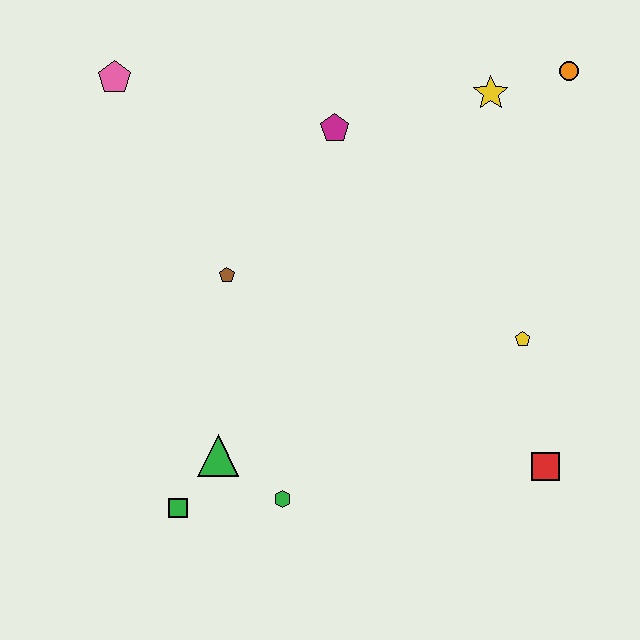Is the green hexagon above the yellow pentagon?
No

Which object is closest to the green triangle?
The green square is closest to the green triangle.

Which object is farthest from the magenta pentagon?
The green square is farthest from the magenta pentagon.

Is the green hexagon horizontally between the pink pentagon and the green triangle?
No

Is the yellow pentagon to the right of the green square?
Yes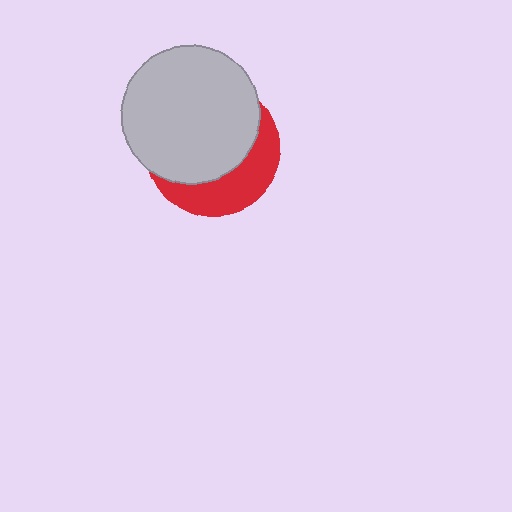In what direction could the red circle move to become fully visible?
The red circle could move toward the lower-right. That would shift it out from behind the light gray circle entirely.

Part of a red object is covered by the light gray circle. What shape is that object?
It is a circle.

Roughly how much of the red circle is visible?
A small part of it is visible (roughly 35%).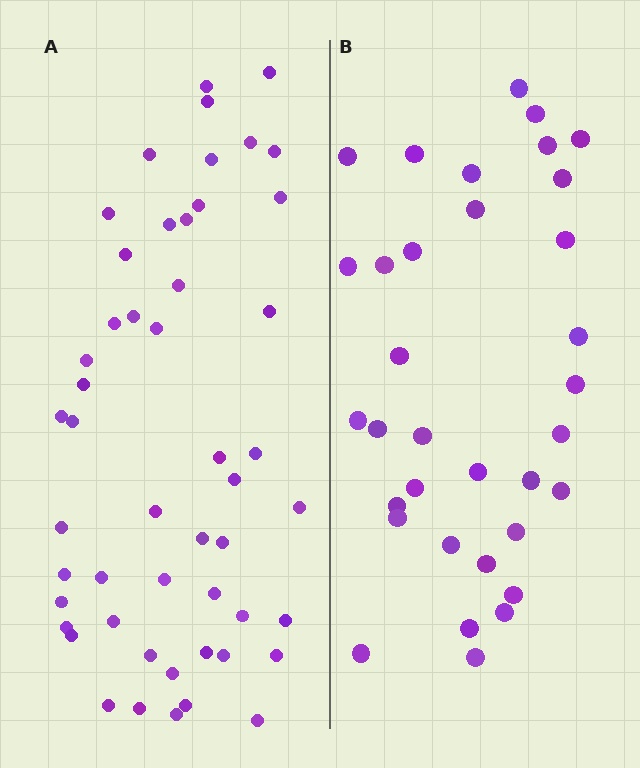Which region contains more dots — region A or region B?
Region A (the left region) has more dots.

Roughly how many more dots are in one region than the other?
Region A has approximately 15 more dots than region B.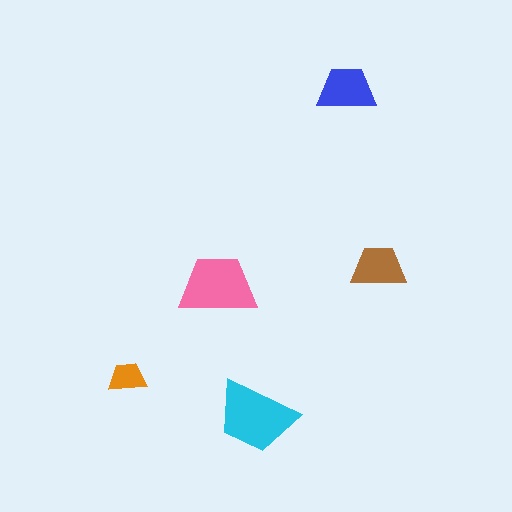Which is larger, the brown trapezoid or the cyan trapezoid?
The cyan one.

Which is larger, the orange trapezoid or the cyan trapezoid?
The cyan one.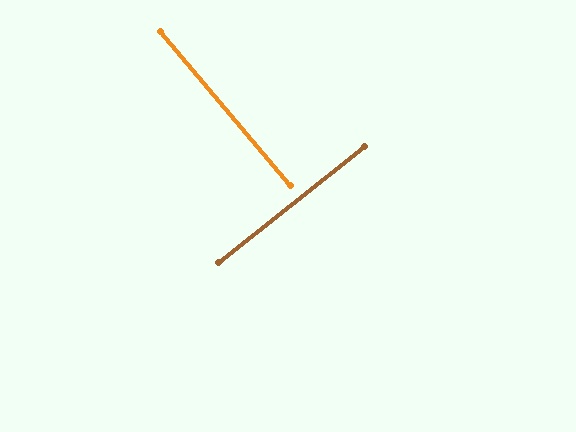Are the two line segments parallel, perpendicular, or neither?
Perpendicular — they meet at approximately 88°.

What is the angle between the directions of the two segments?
Approximately 88 degrees.